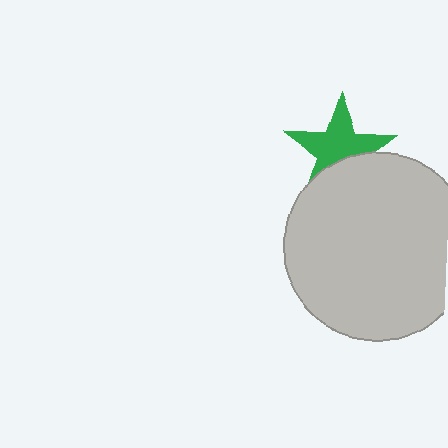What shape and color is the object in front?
The object in front is a light gray circle.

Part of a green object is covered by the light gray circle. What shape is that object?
It is a star.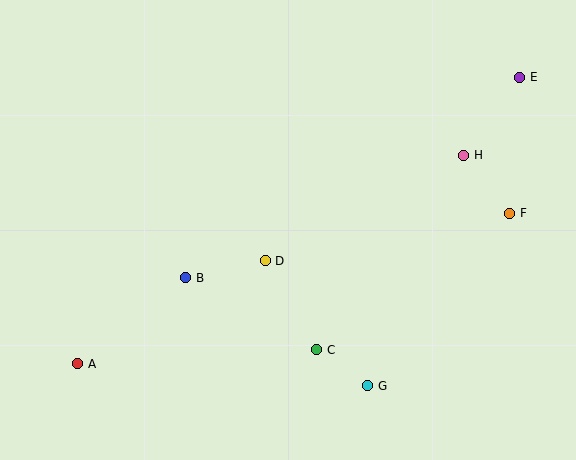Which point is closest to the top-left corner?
Point B is closest to the top-left corner.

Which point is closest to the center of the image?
Point D at (265, 261) is closest to the center.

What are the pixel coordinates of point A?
Point A is at (78, 364).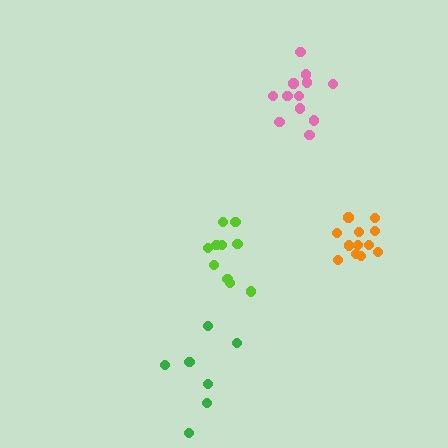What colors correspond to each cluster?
The clusters are colored: pink, green, lime, orange.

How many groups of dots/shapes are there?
There are 4 groups.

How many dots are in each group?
Group 1: 12 dots, Group 2: 7 dots, Group 3: 10 dots, Group 4: 12 dots (41 total).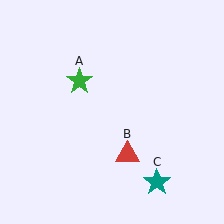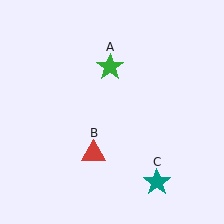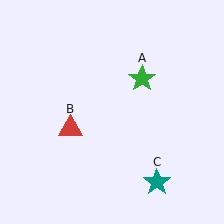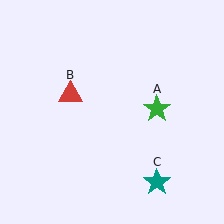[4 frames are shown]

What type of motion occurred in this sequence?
The green star (object A), red triangle (object B) rotated clockwise around the center of the scene.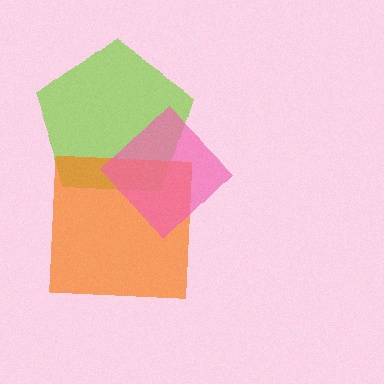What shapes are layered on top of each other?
The layered shapes are: a lime pentagon, an orange square, a pink diamond.